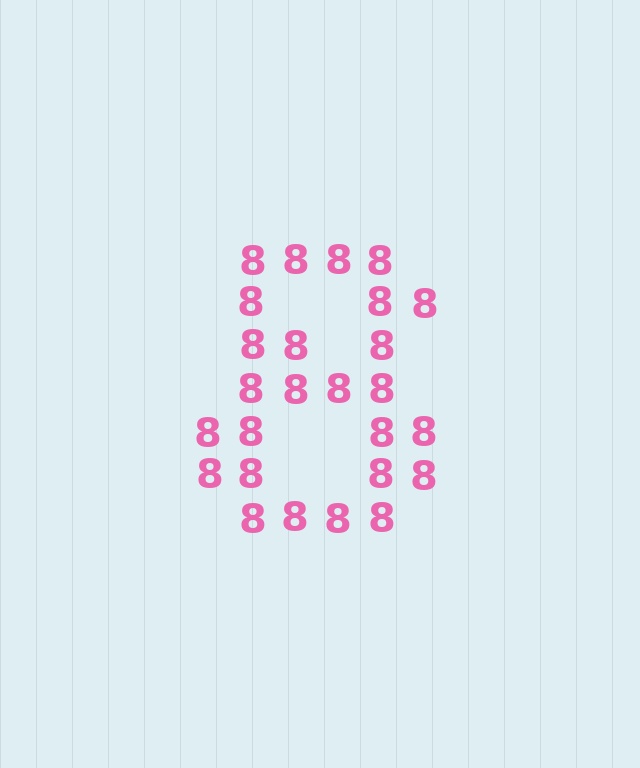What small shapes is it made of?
It is made of small digit 8's.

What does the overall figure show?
The overall figure shows the digit 8.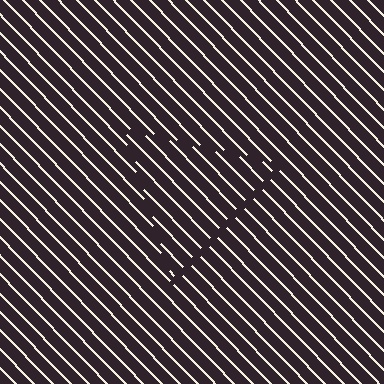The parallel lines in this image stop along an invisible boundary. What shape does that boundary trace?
An illusory triangle. The interior of the shape contains the same grating, shifted by half a period — the contour is defined by the phase discontinuity where line-ends from the inner and outer gratings abut.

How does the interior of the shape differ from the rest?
The interior of the shape contains the same grating, shifted by half a period — the contour is defined by the phase discontinuity where line-ends from the inner and outer gratings abut.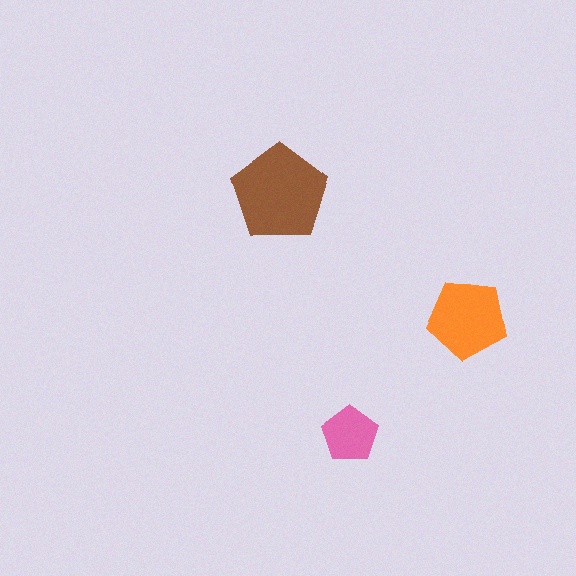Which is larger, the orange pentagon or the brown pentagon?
The brown one.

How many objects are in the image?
There are 3 objects in the image.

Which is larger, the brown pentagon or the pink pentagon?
The brown one.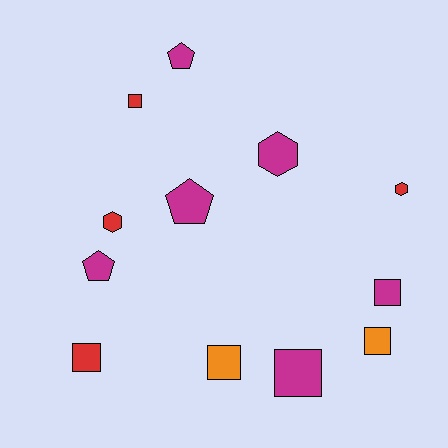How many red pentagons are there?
There are no red pentagons.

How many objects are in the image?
There are 12 objects.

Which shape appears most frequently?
Square, with 6 objects.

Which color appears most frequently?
Magenta, with 6 objects.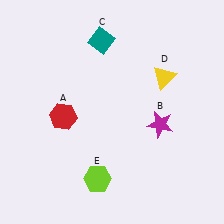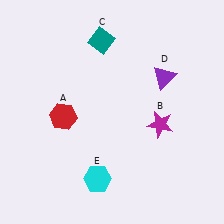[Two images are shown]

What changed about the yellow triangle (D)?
In Image 1, D is yellow. In Image 2, it changed to purple.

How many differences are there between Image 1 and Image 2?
There are 2 differences between the two images.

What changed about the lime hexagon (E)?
In Image 1, E is lime. In Image 2, it changed to cyan.